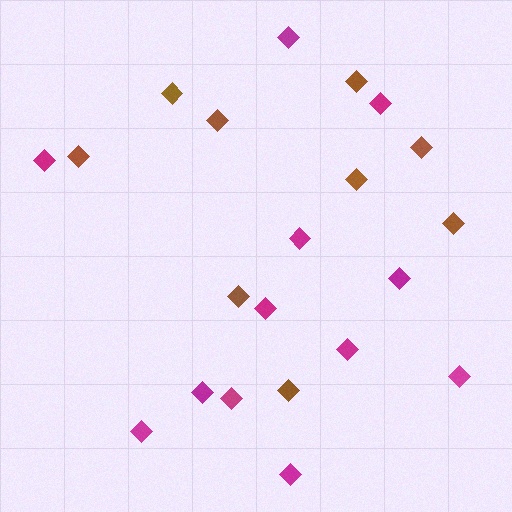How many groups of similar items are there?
There are 2 groups: one group of brown diamonds (9) and one group of magenta diamonds (12).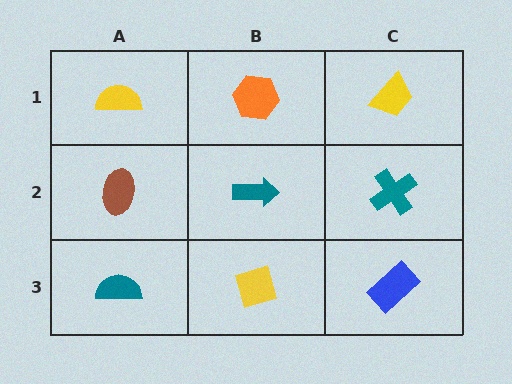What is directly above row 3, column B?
A teal arrow.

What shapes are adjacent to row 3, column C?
A teal cross (row 2, column C), a yellow diamond (row 3, column B).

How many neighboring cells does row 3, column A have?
2.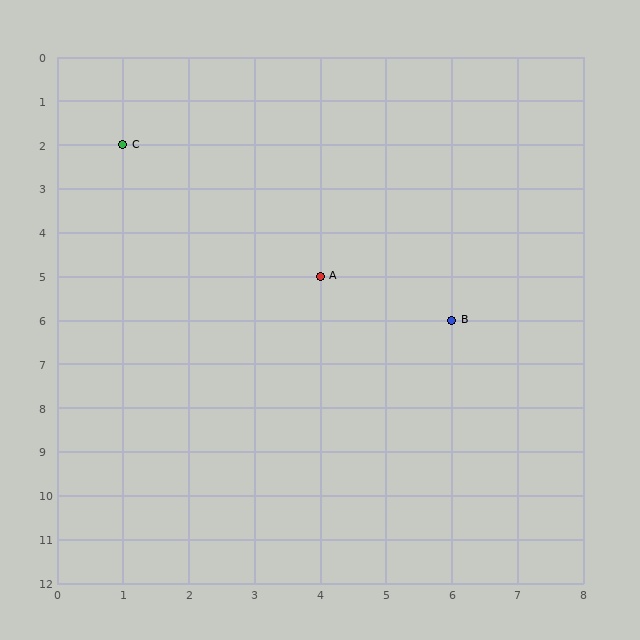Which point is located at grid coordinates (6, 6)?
Point B is at (6, 6).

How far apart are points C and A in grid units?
Points C and A are 3 columns and 3 rows apart (about 4.2 grid units diagonally).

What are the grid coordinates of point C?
Point C is at grid coordinates (1, 2).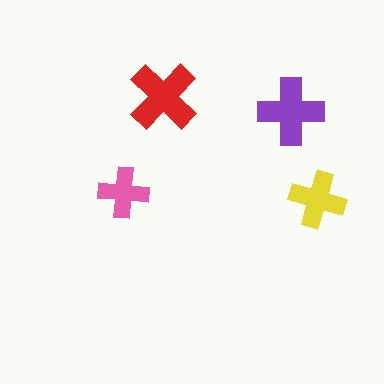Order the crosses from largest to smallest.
the red one, the purple one, the yellow one, the pink one.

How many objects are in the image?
There are 4 objects in the image.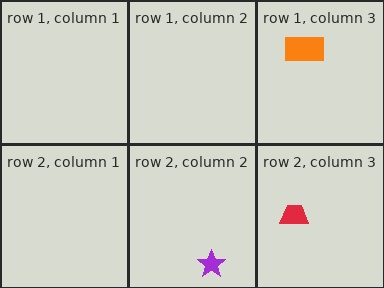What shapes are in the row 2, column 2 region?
The purple star.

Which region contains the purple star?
The row 2, column 2 region.